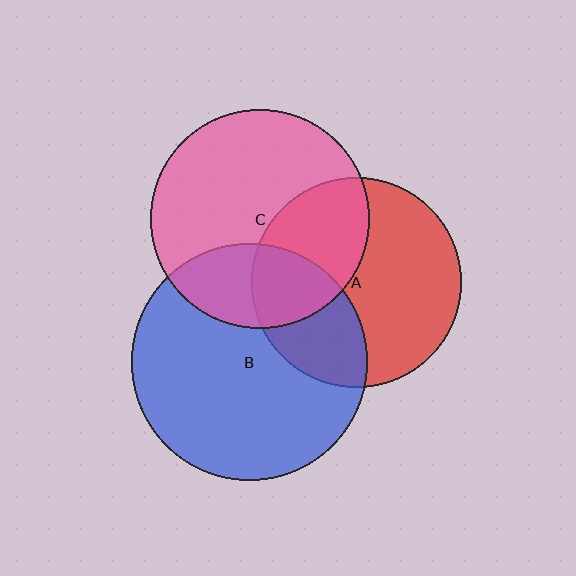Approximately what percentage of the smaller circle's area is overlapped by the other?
Approximately 30%.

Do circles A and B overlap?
Yes.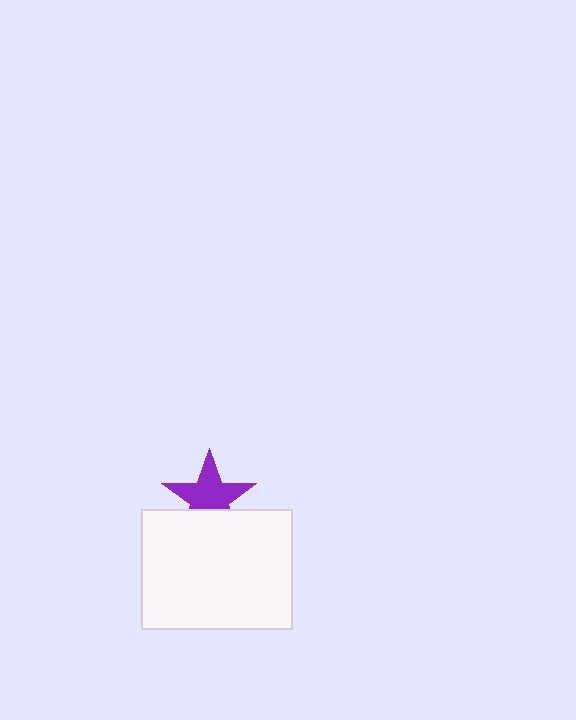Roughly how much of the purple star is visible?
Most of it is visible (roughly 69%).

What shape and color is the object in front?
The object in front is a white rectangle.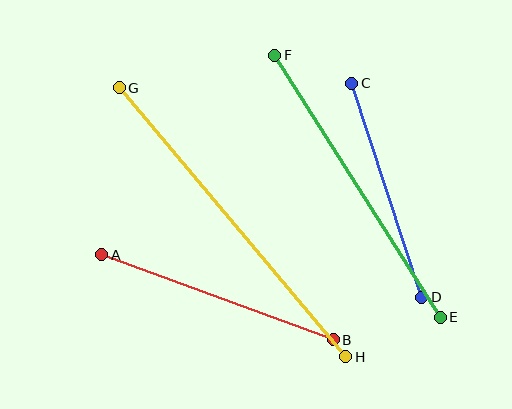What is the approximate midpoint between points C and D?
The midpoint is at approximately (387, 190) pixels.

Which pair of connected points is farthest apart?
Points G and H are farthest apart.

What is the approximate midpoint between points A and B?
The midpoint is at approximately (218, 297) pixels.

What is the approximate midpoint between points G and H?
The midpoint is at approximately (232, 222) pixels.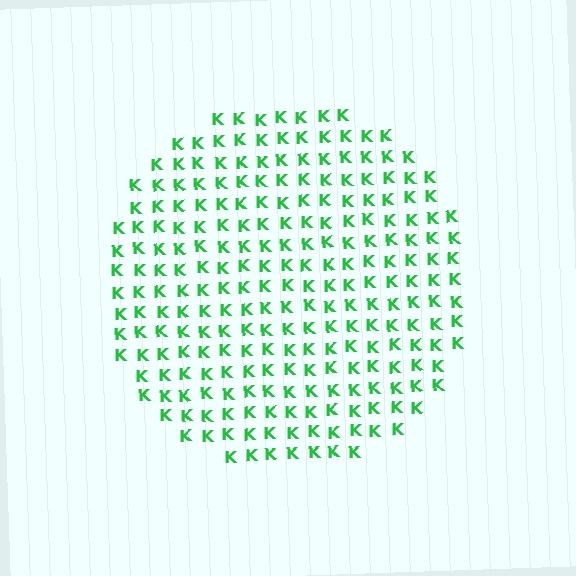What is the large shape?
The large shape is a circle.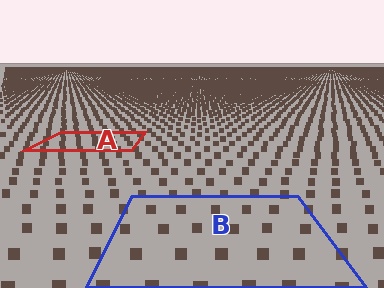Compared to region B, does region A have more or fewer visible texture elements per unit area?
Region A has more texture elements per unit area — they are packed more densely because it is farther away.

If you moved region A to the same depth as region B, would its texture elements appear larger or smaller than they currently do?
They would appear larger. At a closer depth, the same texture elements are projected at a bigger on-screen size.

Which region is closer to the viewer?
Region B is closer. The texture elements there are larger and more spread out.